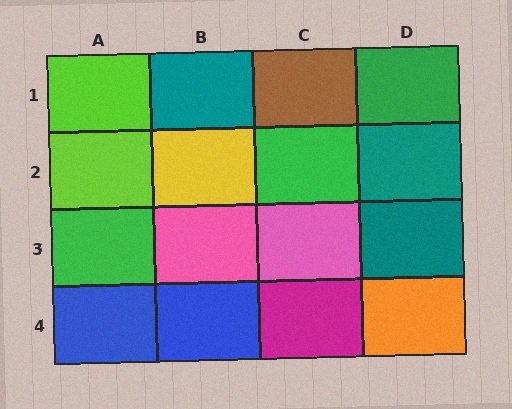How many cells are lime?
2 cells are lime.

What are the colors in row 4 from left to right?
Blue, blue, magenta, orange.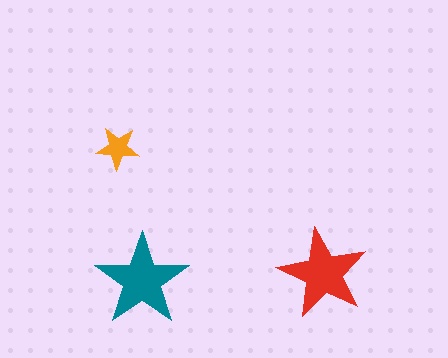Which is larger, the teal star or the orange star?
The teal one.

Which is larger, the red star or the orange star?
The red one.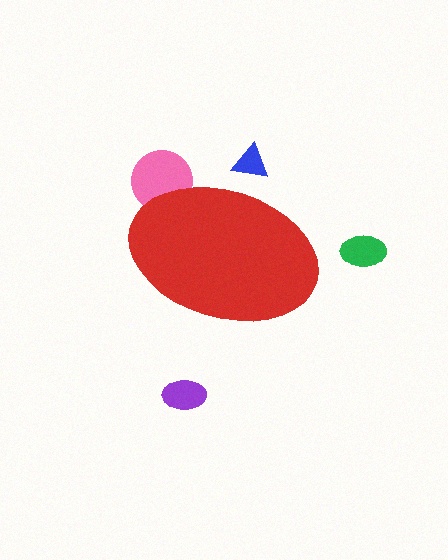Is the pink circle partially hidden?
Yes, the pink circle is partially hidden behind the red ellipse.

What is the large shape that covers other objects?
A red ellipse.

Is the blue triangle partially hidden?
Yes, the blue triangle is partially hidden behind the red ellipse.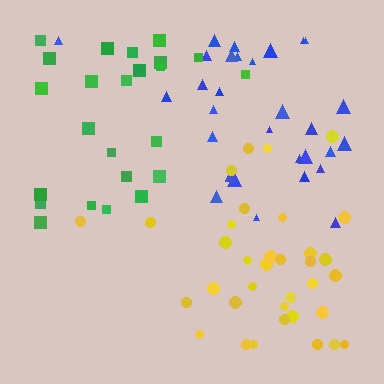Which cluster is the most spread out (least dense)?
Green.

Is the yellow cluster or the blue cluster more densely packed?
Yellow.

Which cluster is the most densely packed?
Yellow.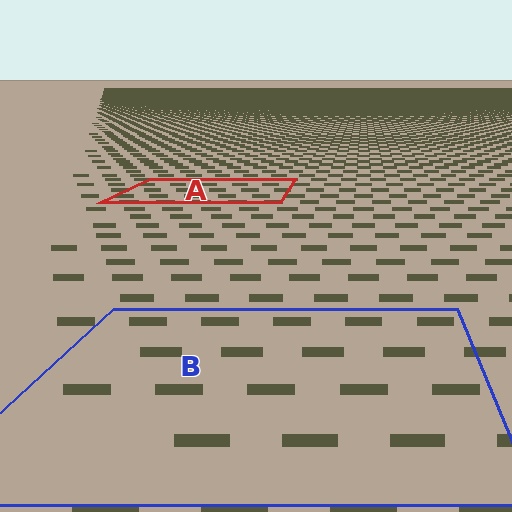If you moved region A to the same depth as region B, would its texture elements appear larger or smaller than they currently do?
They would appear larger. At a closer depth, the same texture elements are projected at a bigger on-screen size.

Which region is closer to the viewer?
Region B is closer. The texture elements there are larger and more spread out.